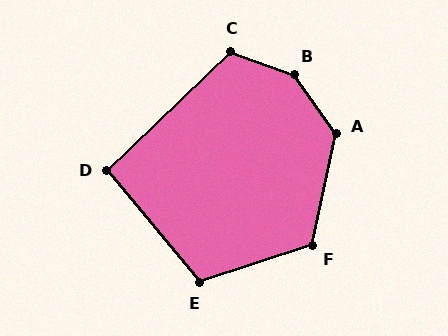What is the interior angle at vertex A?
Approximately 133 degrees (obtuse).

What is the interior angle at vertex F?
Approximately 120 degrees (obtuse).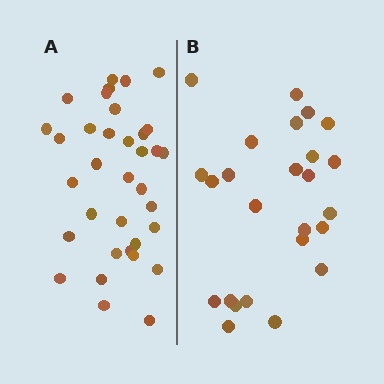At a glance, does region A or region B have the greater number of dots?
Region A (the left region) has more dots.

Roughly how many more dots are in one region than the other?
Region A has roughly 10 or so more dots than region B.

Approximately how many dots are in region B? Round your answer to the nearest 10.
About 20 dots. (The exact count is 25, which rounds to 20.)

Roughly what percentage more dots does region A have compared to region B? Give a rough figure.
About 40% more.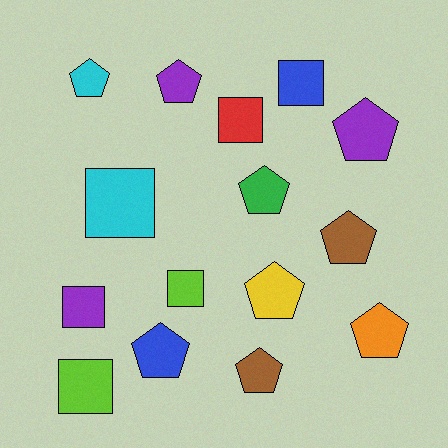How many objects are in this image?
There are 15 objects.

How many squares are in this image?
There are 6 squares.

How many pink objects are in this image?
There are no pink objects.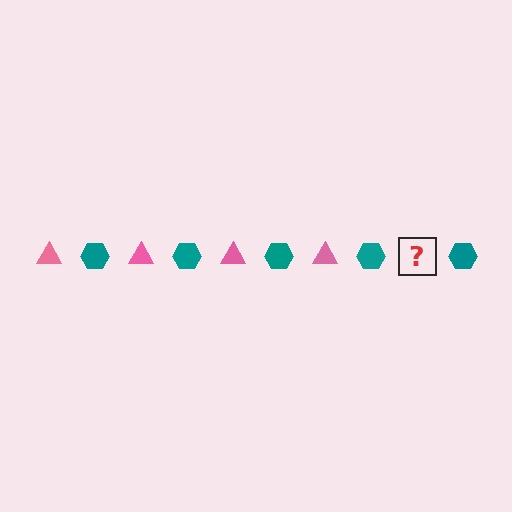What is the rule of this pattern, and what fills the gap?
The rule is that the pattern alternates between pink triangle and teal hexagon. The gap should be filled with a pink triangle.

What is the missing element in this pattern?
The missing element is a pink triangle.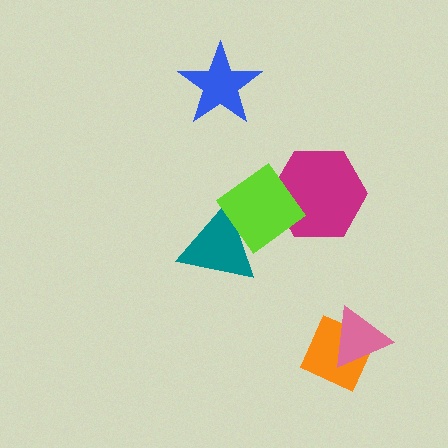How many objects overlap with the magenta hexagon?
1 object overlaps with the magenta hexagon.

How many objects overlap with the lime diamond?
2 objects overlap with the lime diamond.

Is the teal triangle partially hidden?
Yes, it is partially covered by another shape.